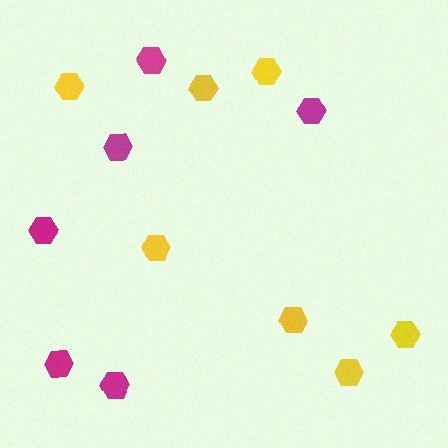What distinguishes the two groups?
There are 2 groups: one group of yellow hexagons (7) and one group of magenta hexagons (6).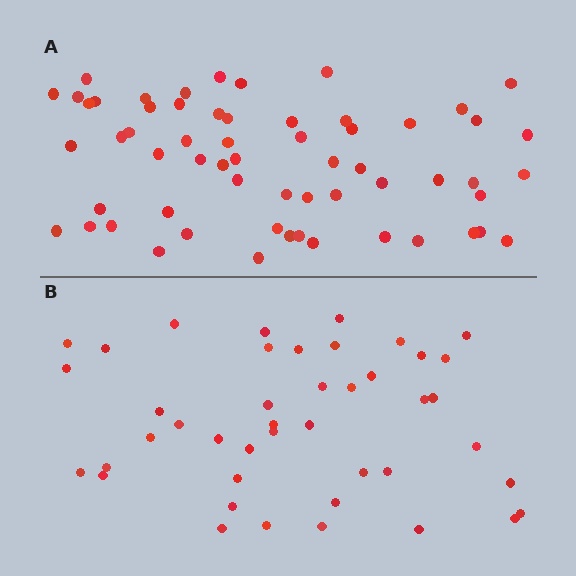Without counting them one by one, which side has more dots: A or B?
Region A (the top region) has more dots.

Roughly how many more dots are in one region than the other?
Region A has approximately 15 more dots than region B.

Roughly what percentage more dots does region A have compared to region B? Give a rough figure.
About 40% more.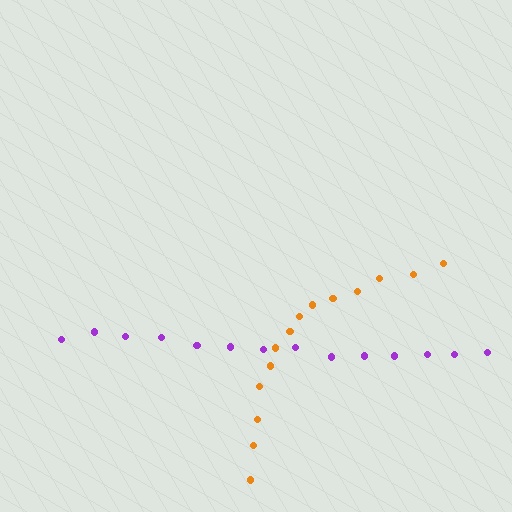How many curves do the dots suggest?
There are 2 distinct paths.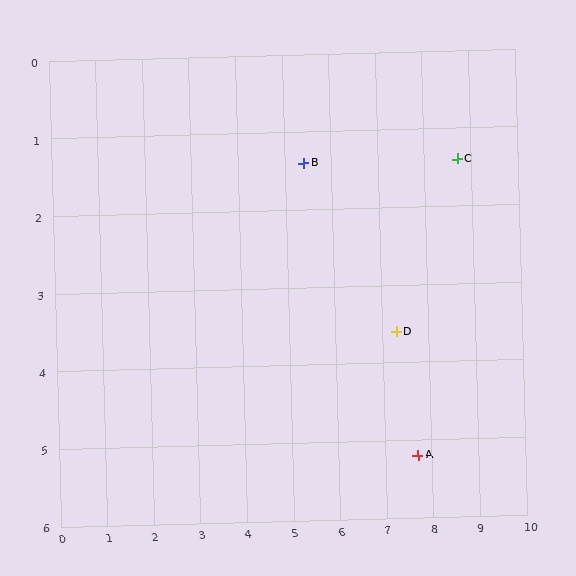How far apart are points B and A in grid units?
Points B and A are about 4.4 grid units apart.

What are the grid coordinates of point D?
Point D is at approximately (7.3, 3.6).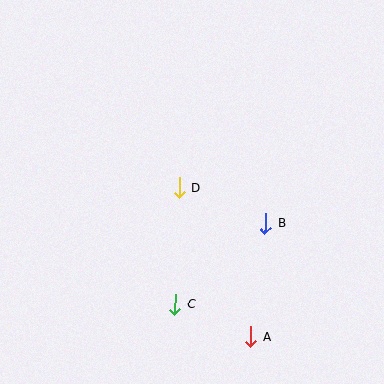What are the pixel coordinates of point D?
Point D is at (179, 188).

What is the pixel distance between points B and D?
The distance between B and D is 93 pixels.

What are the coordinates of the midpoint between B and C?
The midpoint between B and C is at (220, 264).